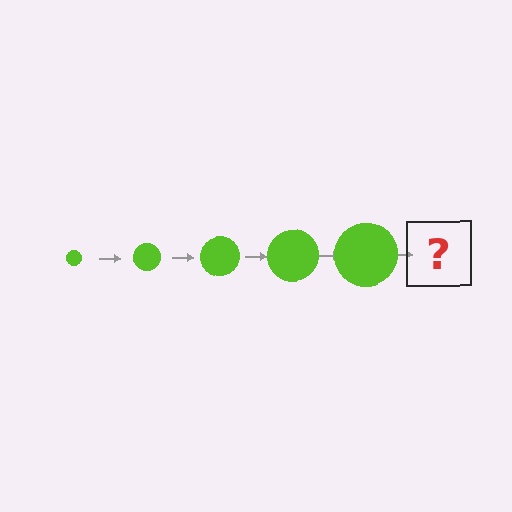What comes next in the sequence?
The next element should be a lime circle, larger than the previous one.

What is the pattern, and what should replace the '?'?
The pattern is that the circle gets progressively larger each step. The '?' should be a lime circle, larger than the previous one.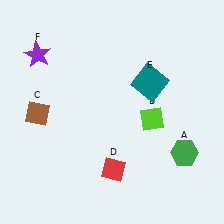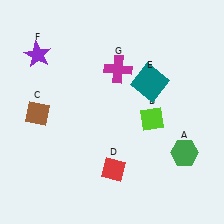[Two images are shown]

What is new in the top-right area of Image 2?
A magenta cross (G) was added in the top-right area of Image 2.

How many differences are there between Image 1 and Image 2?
There is 1 difference between the two images.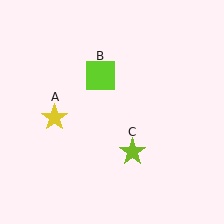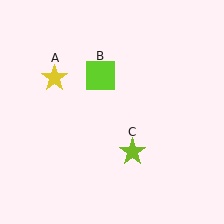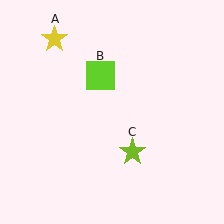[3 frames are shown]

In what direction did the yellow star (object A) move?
The yellow star (object A) moved up.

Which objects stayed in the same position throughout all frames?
Lime square (object B) and lime star (object C) remained stationary.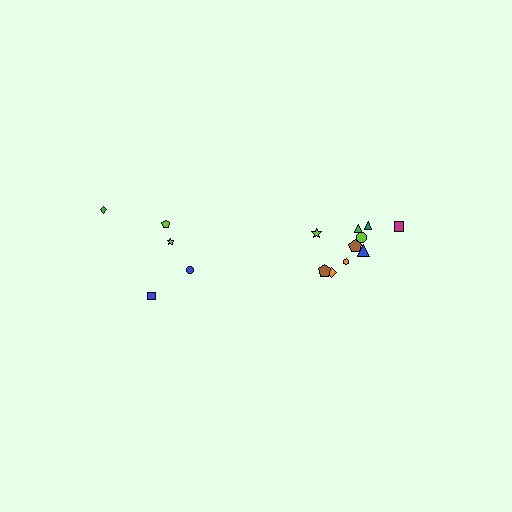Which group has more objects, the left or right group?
The right group.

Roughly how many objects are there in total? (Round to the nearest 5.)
Roughly 15 objects in total.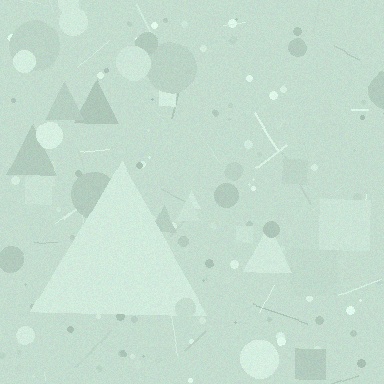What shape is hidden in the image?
A triangle is hidden in the image.